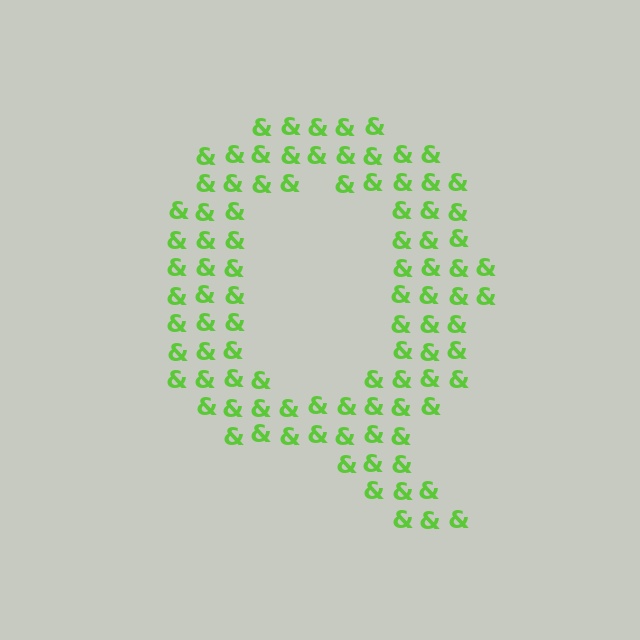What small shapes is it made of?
It is made of small ampersands.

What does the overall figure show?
The overall figure shows the letter Q.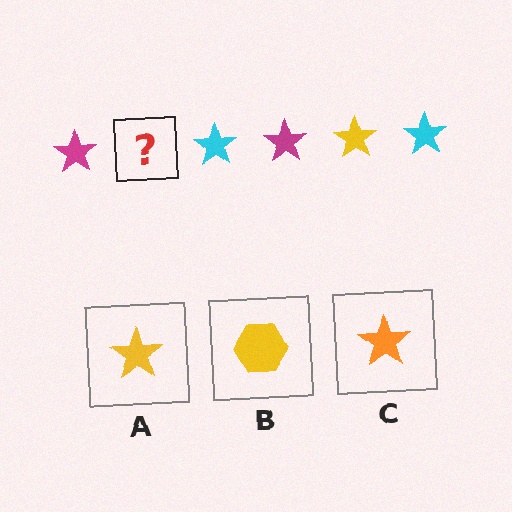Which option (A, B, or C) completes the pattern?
A.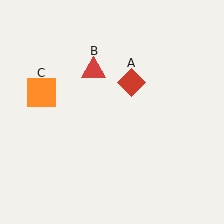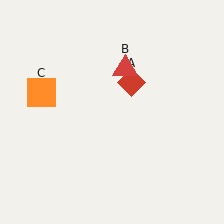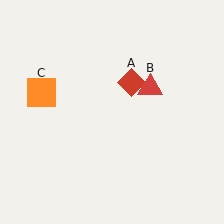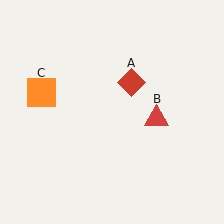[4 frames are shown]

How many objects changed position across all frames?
1 object changed position: red triangle (object B).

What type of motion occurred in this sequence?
The red triangle (object B) rotated clockwise around the center of the scene.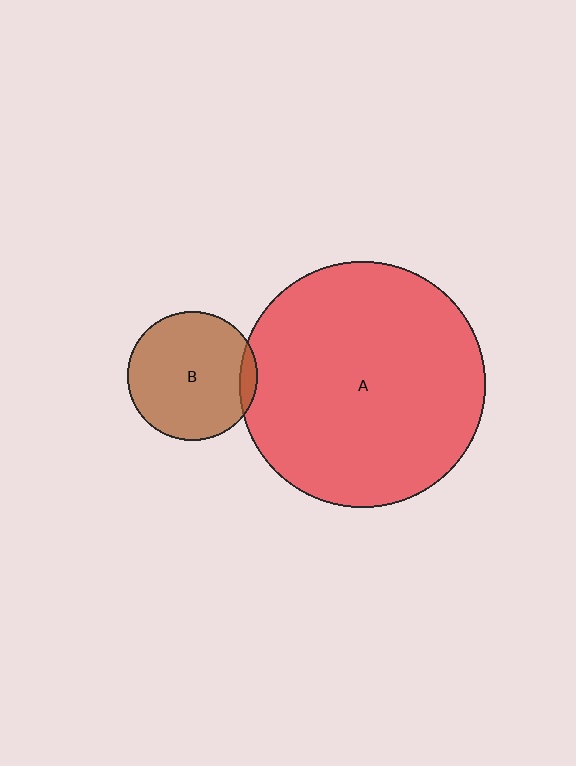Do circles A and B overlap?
Yes.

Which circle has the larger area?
Circle A (red).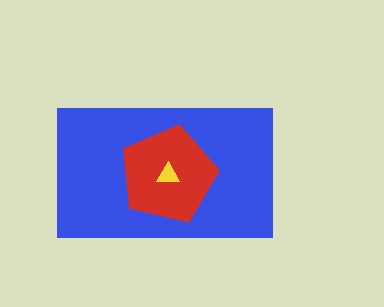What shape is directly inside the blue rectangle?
The red pentagon.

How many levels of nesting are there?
3.